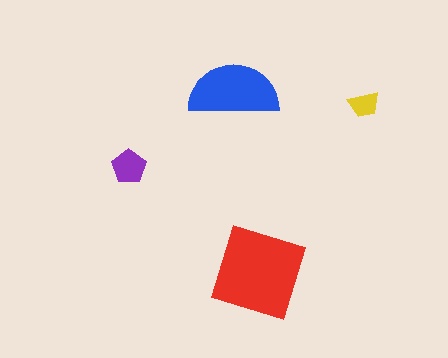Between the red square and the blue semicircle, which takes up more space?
The red square.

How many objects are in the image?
There are 4 objects in the image.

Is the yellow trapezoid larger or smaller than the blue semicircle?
Smaller.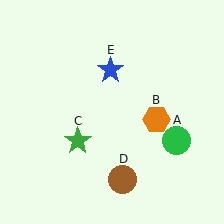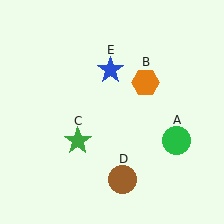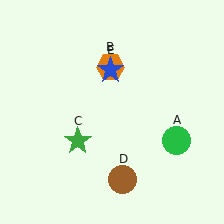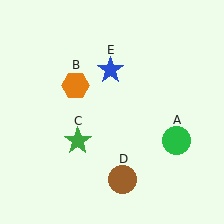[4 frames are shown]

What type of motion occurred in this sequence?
The orange hexagon (object B) rotated counterclockwise around the center of the scene.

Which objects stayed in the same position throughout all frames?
Green circle (object A) and green star (object C) and brown circle (object D) and blue star (object E) remained stationary.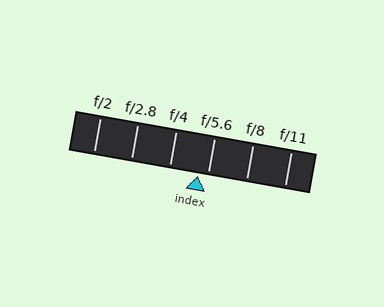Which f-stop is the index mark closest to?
The index mark is closest to f/5.6.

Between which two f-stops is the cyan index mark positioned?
The index mark is between f/4 and f/5.6.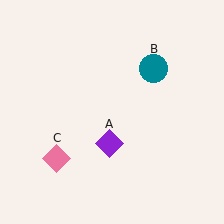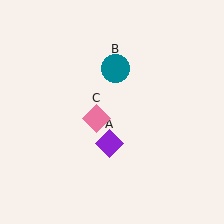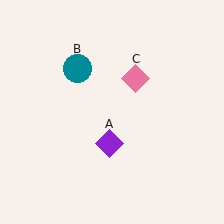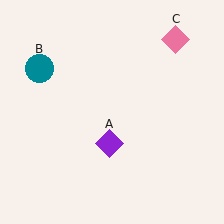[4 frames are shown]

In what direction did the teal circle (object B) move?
The teal circle (object B) moved left.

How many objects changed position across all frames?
2 objects changed position: teal circle (object B), pink diamond (object C).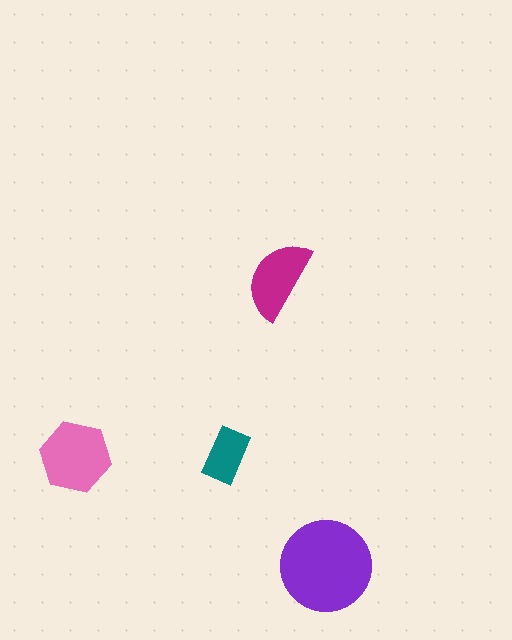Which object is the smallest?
The teal rectangle.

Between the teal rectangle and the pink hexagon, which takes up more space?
The pink hexagon.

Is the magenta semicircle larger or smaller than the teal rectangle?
Larger.